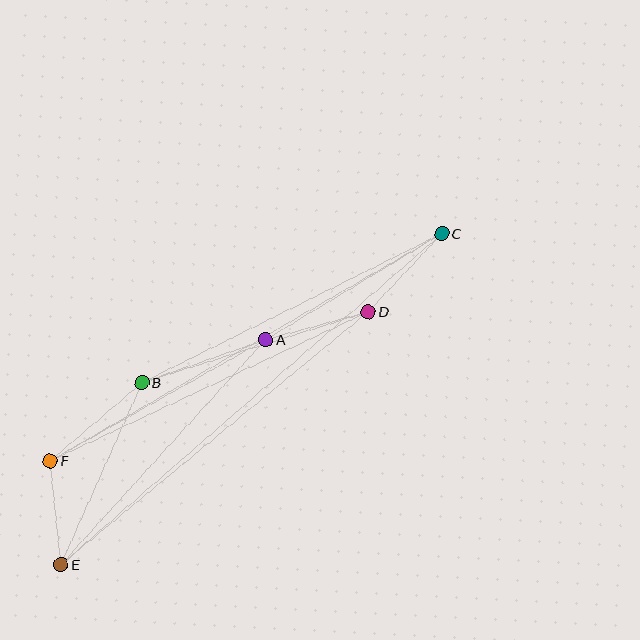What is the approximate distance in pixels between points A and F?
The distance between A and F is approximately 247 pixels.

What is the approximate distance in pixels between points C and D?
The distance between C and D is approximately 107 pixels.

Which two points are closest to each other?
Points E and F are closest to each other.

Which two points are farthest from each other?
Points C and E are farthest from each other.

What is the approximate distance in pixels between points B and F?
The distance between B and F is approximately 121 pixels.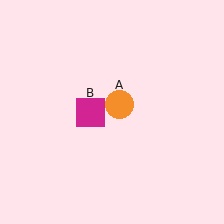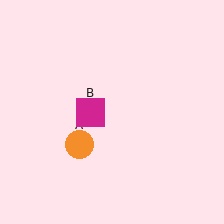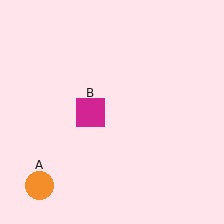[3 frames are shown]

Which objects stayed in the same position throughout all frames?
Magenta square (object B) remained stationary.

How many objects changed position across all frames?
1 object changed position: orange circle (object A).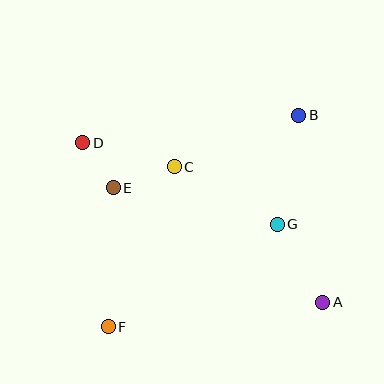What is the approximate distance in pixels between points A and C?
The distance between A and C is approximately 201 pixels.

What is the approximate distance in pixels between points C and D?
The distance between C and D is approximately 95 pixels.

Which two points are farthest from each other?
Points A and D are farthest from each other.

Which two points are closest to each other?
Points D and E are closest to each other.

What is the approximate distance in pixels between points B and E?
The distance between B and E is approximately 199 pixels.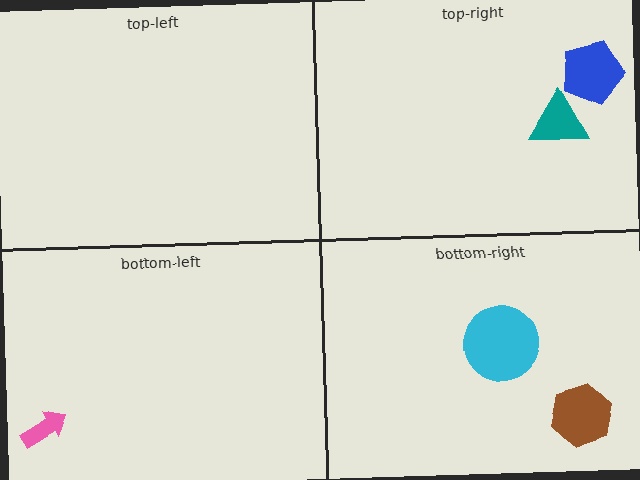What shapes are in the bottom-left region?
The pink arrow.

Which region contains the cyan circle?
The bottom-right region.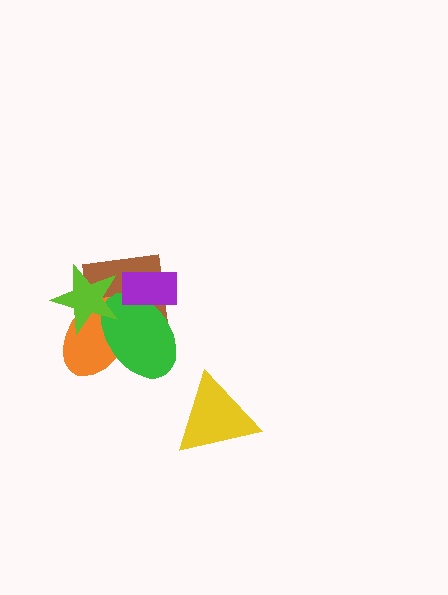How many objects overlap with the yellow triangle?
0 objects overlap with the yellow triangle.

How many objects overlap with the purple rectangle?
2 objects overlap with the purple rectangle.